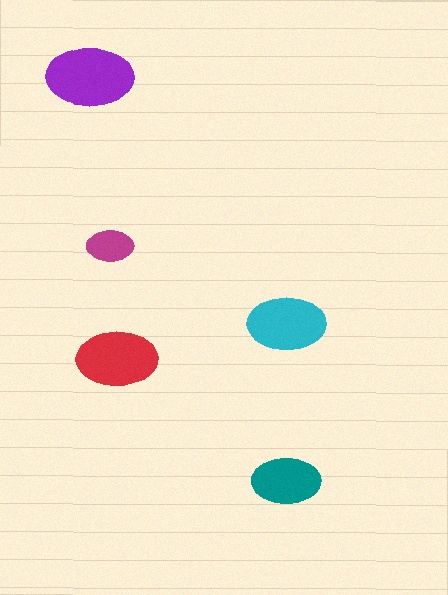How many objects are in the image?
There are 5 objects in the image.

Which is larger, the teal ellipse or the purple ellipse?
The purple one.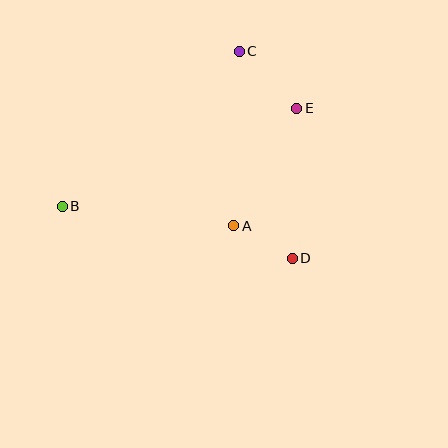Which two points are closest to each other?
Points A and D are closest to each other.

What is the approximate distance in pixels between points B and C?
The distance between B and C is approximately 235 pixels.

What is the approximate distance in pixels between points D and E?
The distance between D and E is approximately 150 pixels.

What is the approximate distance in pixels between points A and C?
The distance between A and C is approximately 175 pixels.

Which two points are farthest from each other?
Points B and E are farthest from each other.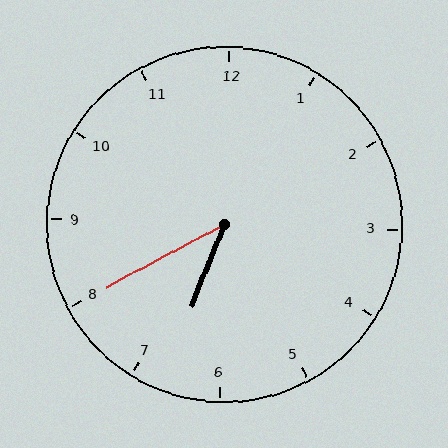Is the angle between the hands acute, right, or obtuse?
It is acute.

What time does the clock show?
6:40.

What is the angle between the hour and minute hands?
Approximately 40 degrees.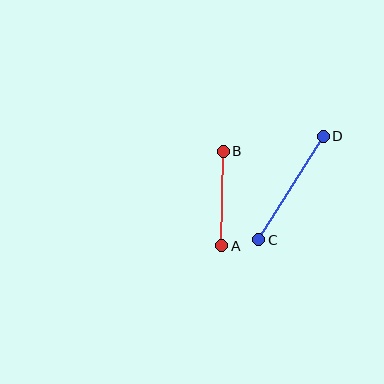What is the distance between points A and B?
The distance is approximately 95 pixels.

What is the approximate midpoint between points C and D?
The midpoint is at approximately (291, 188) pixels.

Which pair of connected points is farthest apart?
Points C and D are farthest apart.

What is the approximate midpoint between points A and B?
The midpoint is at approximately (223, 198) pixels.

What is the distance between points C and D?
The distance is approximately 122 pixels.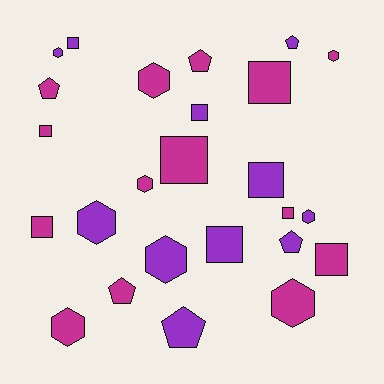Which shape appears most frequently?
Square, with 10 objects.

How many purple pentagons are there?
There are 3 purple pentagons.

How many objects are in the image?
There are 25 objects.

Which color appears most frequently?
Magenta, with 14 objects.